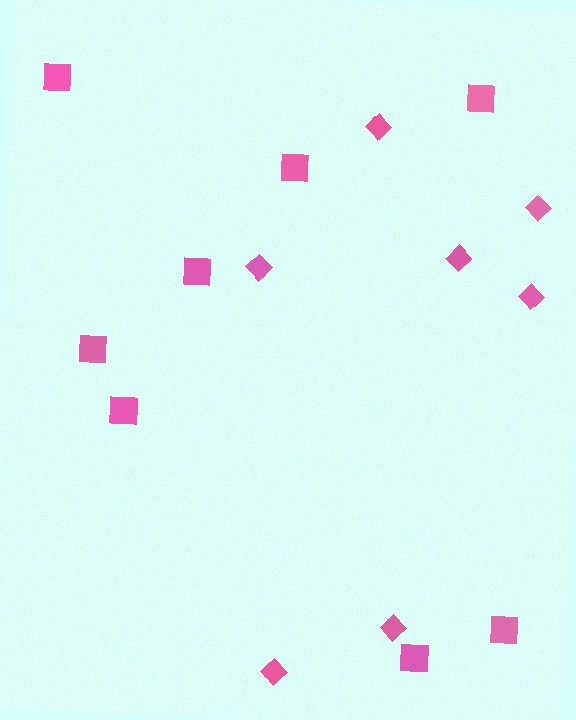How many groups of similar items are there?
There are 2 groups: one group of squares (8) and one group of diamonds (7).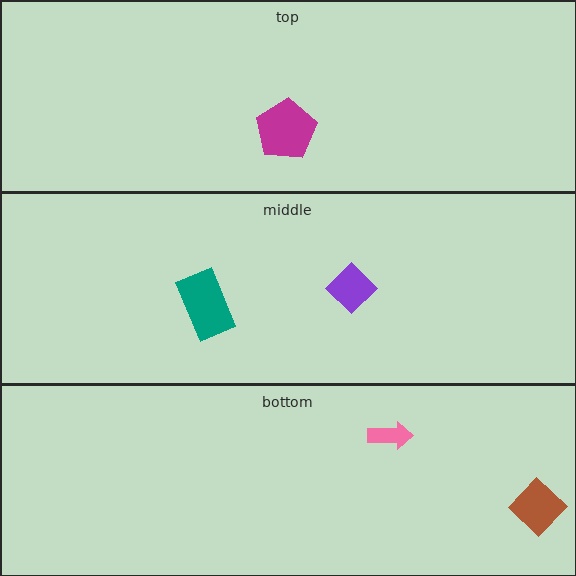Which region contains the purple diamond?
The middle region.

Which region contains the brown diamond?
The bottom region.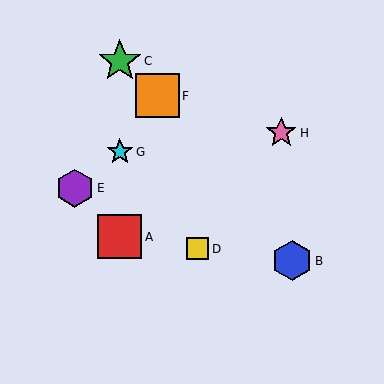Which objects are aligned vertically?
Objects A, C, G are aligned vertically.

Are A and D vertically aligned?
No, A is at x≈120 and D is at x≈198.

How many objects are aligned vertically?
3 objects (A, C, G) are aligned vertically.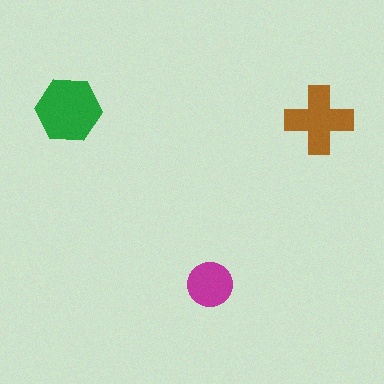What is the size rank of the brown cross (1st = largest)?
2nd.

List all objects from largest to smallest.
The green hexagon, the brown cross, the magenta circle.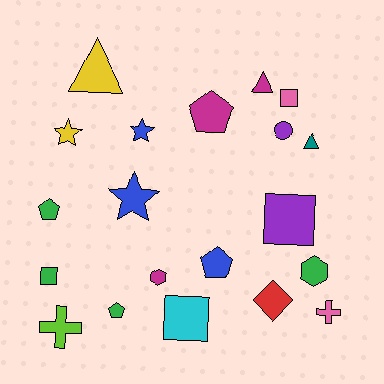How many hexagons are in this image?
There are 2 hexagons.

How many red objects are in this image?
There is 1 red object.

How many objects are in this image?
There are 20 objects.